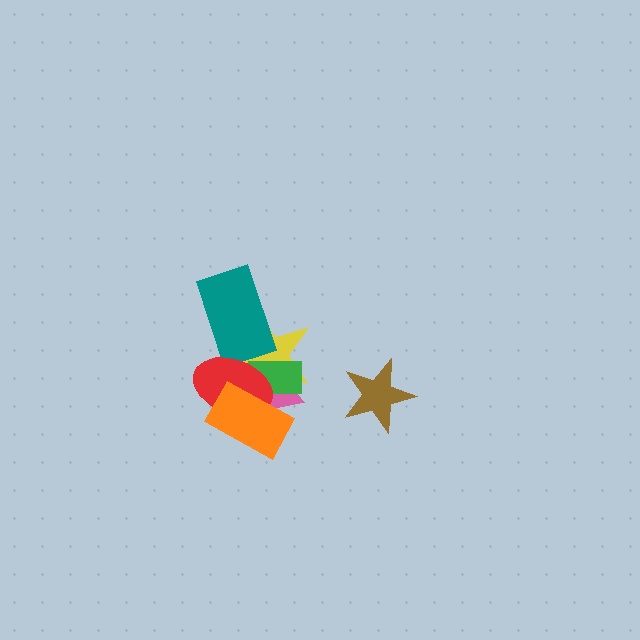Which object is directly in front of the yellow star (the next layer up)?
The green rectangle is directly in front of the yellow star.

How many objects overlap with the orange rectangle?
4 objects overlap with the orange rectangle.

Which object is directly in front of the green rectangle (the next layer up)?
The red ellipse is directly in front of the green rectangle.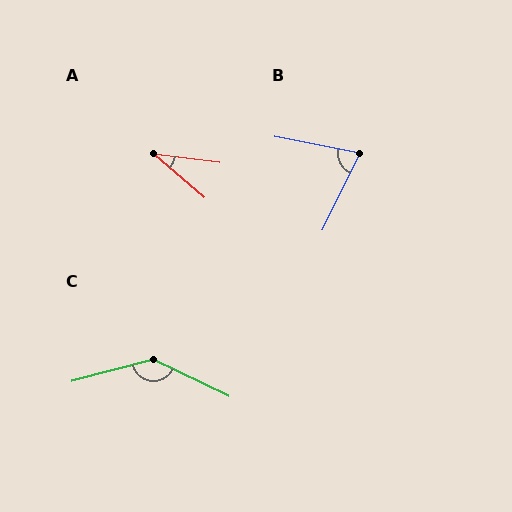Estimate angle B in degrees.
Approximately 75 degrees.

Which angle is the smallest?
A, at approximately 33 degrees.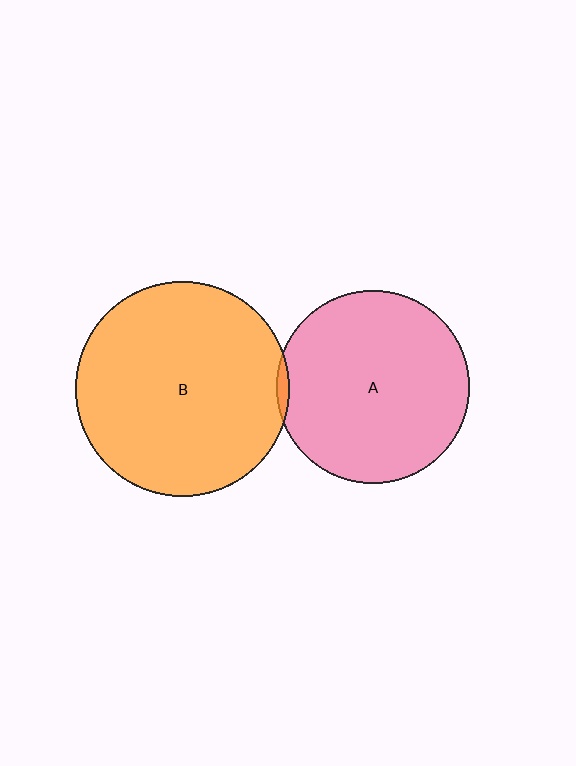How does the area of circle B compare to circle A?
Approximately 1.2 times.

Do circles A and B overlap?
Yes.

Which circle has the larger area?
Circle B (orange).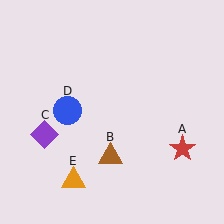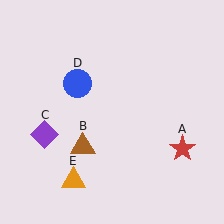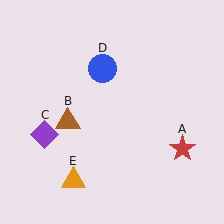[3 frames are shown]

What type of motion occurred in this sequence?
The brown triangle (object B), blue circle (object D) rotated clockwise around the center of the scene.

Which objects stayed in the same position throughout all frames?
Red star (object A) and purple diamond (object C) and orange triangle (object E) remained stationary.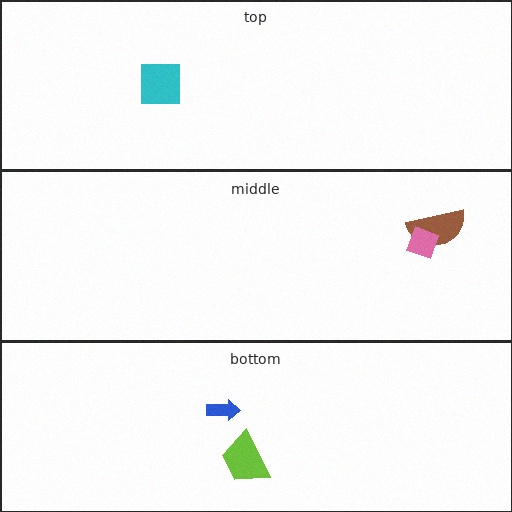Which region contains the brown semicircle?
The middle region.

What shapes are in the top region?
The cyan square.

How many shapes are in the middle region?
2.